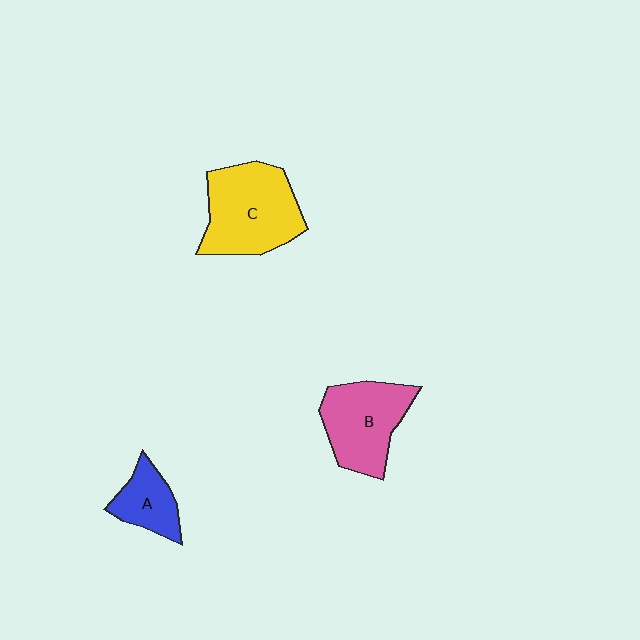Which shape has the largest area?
Shape C (yellow).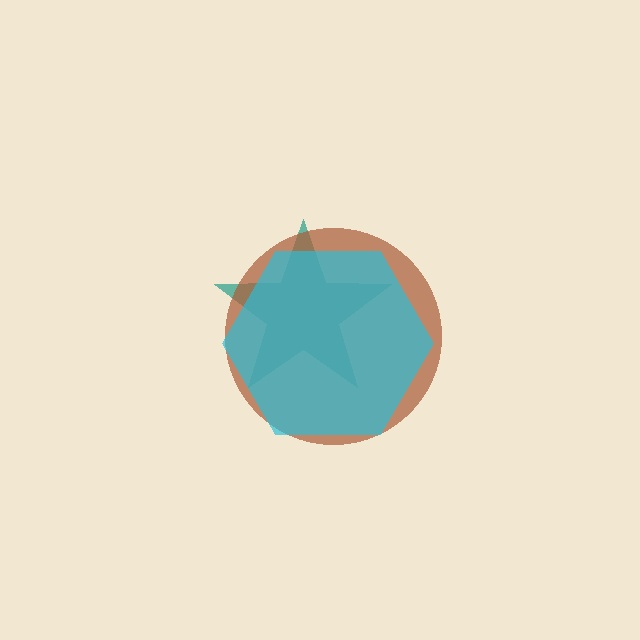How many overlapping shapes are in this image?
There are 3 overlapping shapes in the image.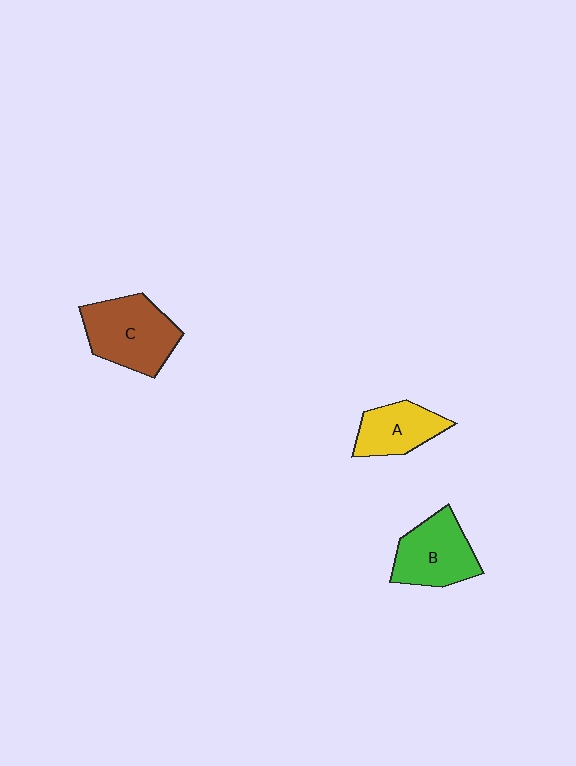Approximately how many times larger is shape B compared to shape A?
Approximately 1.3 times.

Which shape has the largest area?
Shape C (brown).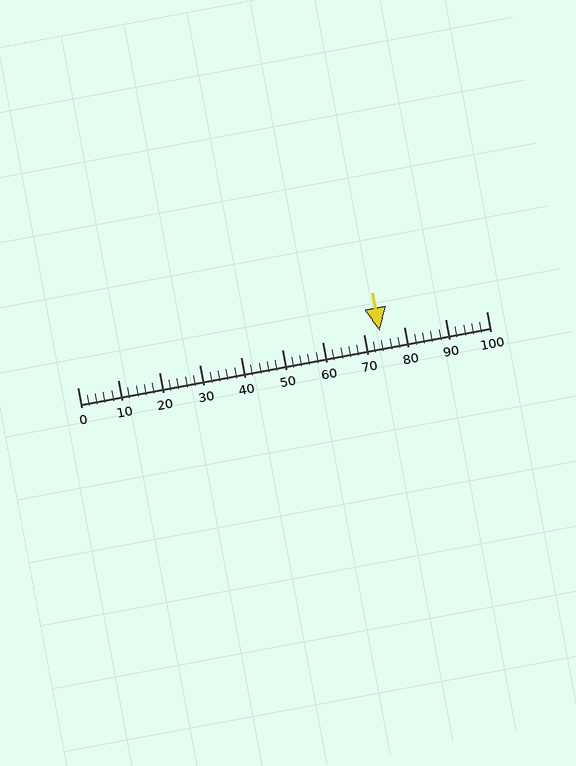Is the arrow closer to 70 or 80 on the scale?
The arrow is closer to 70.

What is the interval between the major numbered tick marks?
The major tick marks are spaced 10 units apart.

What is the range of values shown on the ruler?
The ruler shows values from 0 to 100.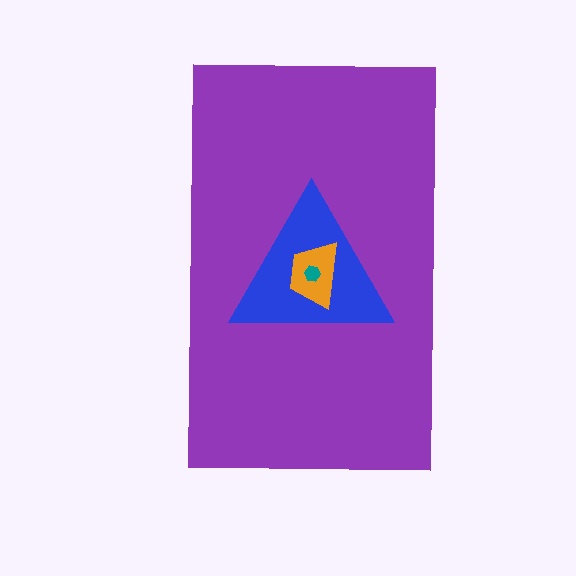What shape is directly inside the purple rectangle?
The blue triangle.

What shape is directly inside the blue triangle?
The orange trapezoid.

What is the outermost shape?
The purple rectangle.